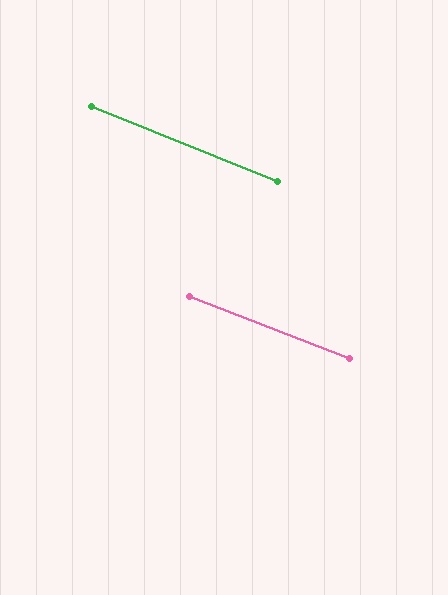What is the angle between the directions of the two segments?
Approximately 1 degree.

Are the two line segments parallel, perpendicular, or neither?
Parallel — their directions differ by only 0.6°.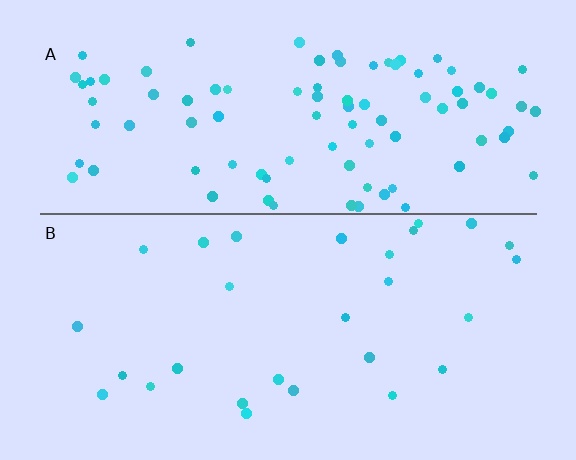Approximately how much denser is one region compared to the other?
Approximately 3.3× — region A over region B.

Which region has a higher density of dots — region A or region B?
A (the top).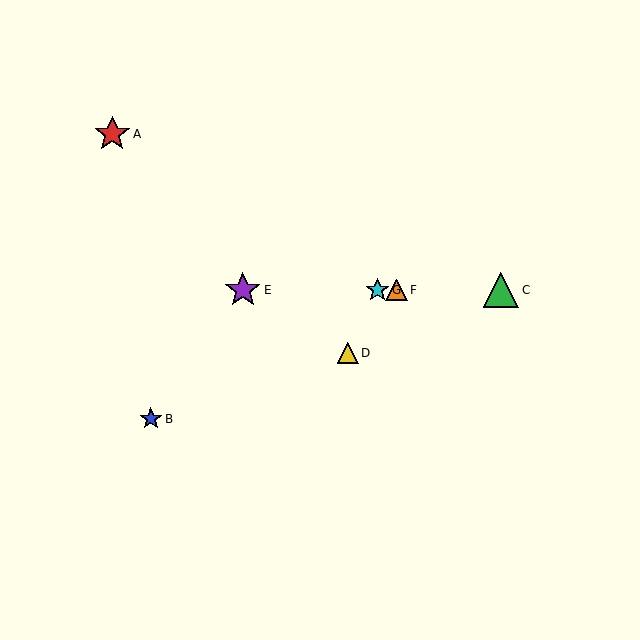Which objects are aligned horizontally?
Objects C, E, F, G are aligned horizontally.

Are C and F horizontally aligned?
Yes, both are at y≈290.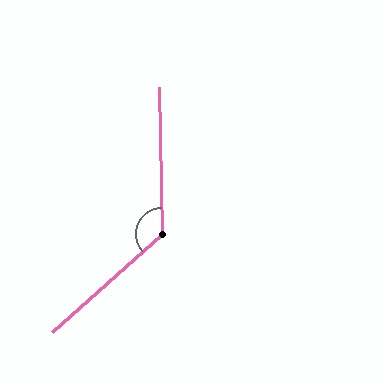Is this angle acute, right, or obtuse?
It is obtuse.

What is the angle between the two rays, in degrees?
Approximately 131 degrees.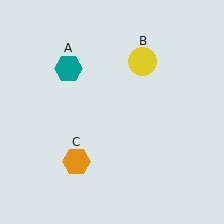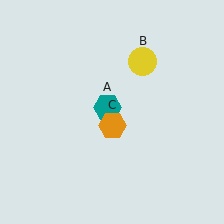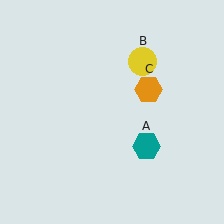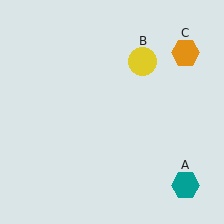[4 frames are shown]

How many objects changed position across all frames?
2 objects changed position: teal hexagon (object A), orange hexagon (object C).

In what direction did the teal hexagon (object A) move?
The teal hexagon (object A) moved down and to the right.